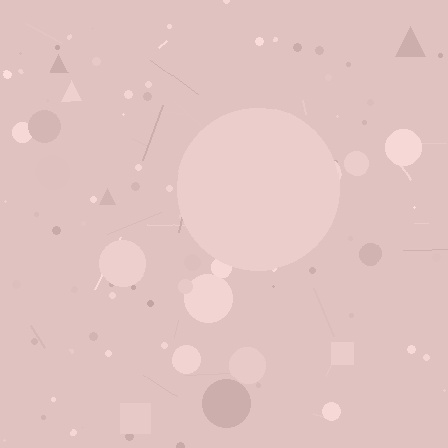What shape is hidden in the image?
A circle is hidden in the image.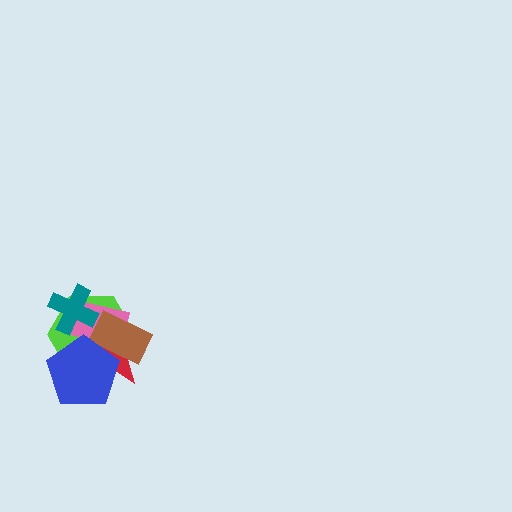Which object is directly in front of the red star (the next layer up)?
The pink rectangle is directly in front of the red star.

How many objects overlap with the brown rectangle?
4 objects overlap with the brown rectangle.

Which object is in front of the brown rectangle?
The blue pentagon is in front of the brown rectangle.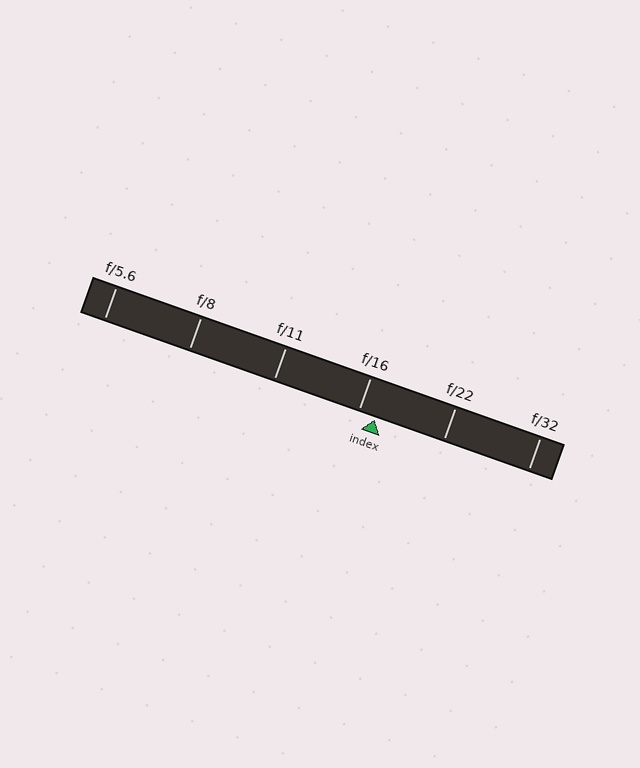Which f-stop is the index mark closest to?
The index mark is closest to f/16.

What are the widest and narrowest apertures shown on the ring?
The widest aperture shown is f/5.6 and the narrowest is f/32.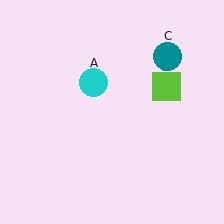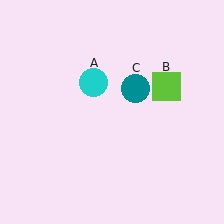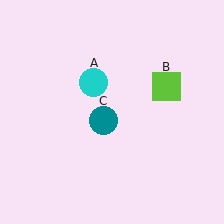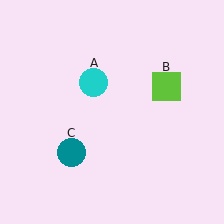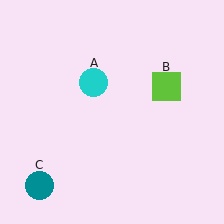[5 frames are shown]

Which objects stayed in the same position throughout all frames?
Cyan circle (object A) and lime square (object B) remained stationary.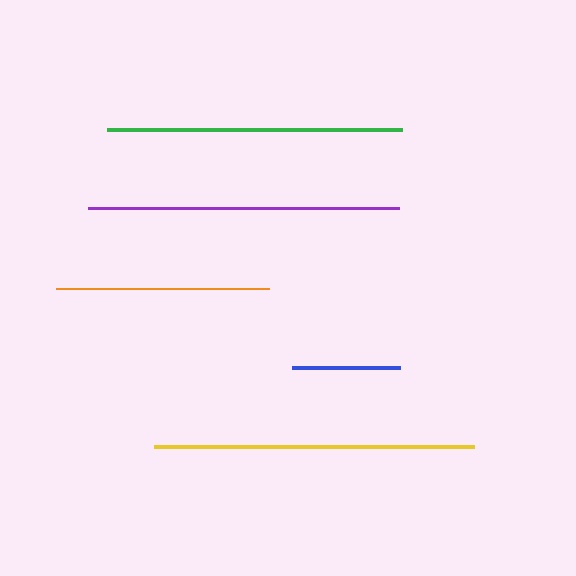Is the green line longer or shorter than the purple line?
The purple line is longer than the green line.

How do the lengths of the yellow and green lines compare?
The yellow and green lines are approximately the same length.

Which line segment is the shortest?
The blue line is the shortest at approximately 108 pixels.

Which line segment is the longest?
The yellow line is the longest at approximately 320 pixels.